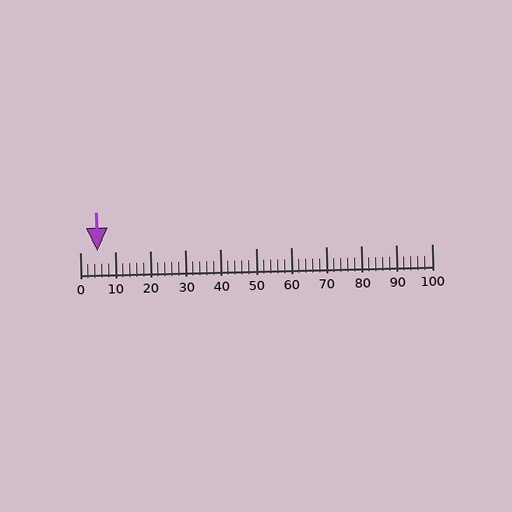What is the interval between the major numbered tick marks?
The major tick marks are spaced 10 units apart.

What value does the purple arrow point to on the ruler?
The purple arrow points to approximately 5.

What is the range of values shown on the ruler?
The ruler shows values from 0 to 100.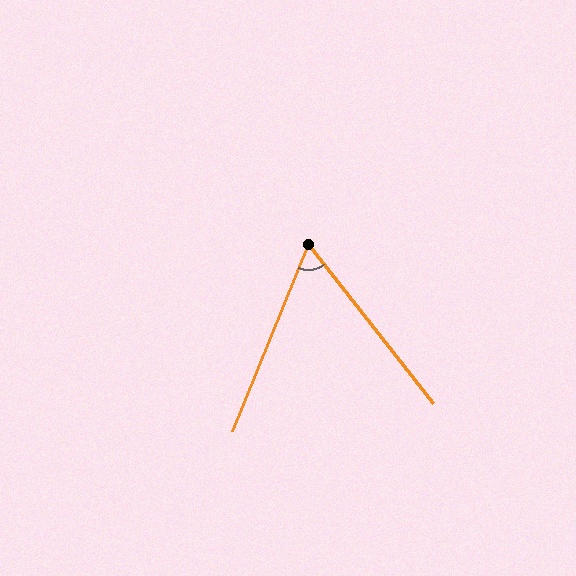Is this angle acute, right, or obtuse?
It is acute.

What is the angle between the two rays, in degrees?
Approximately 60 degrees.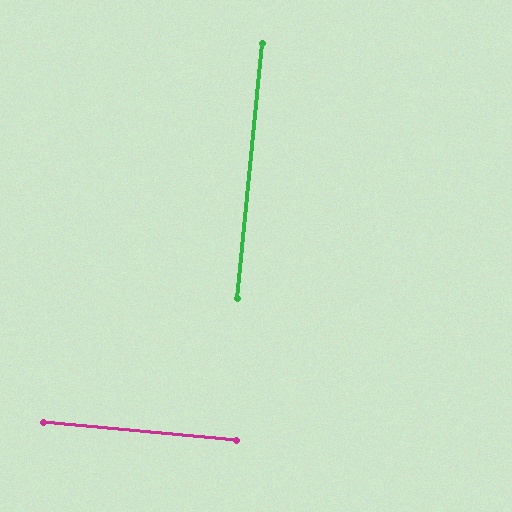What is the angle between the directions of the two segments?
Approximately 90 degrees.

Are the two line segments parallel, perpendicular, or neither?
Perpendicular — they meet at approximately 90°.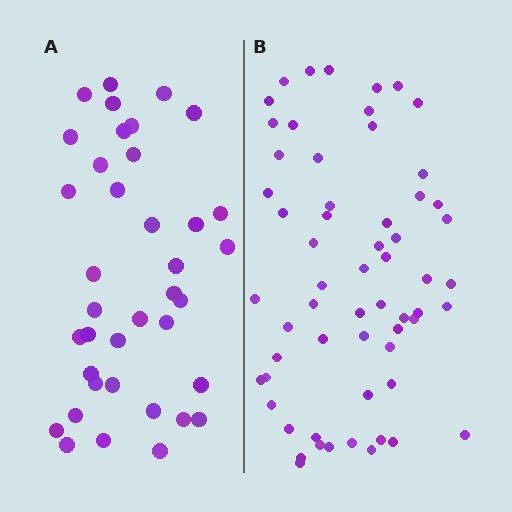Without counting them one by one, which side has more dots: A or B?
Region B (the right region) has more dots.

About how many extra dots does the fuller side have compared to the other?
Region B has approximately 20 more dots than region A.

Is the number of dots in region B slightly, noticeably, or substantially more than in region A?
Region B has substantially more. The ratio is roughly 1.6 to 1.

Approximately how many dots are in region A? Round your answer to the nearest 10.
About 40 dots. (The exact count is 38, which rounds to 40.)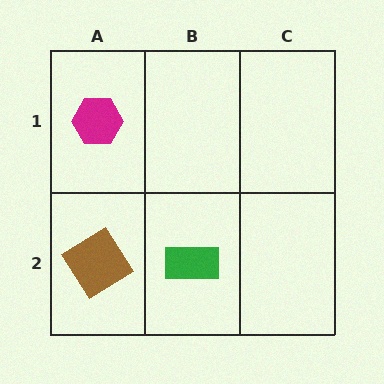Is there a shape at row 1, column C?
No, that cell is empty.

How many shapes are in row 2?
2 shapes.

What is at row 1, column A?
A magenta hexagon.